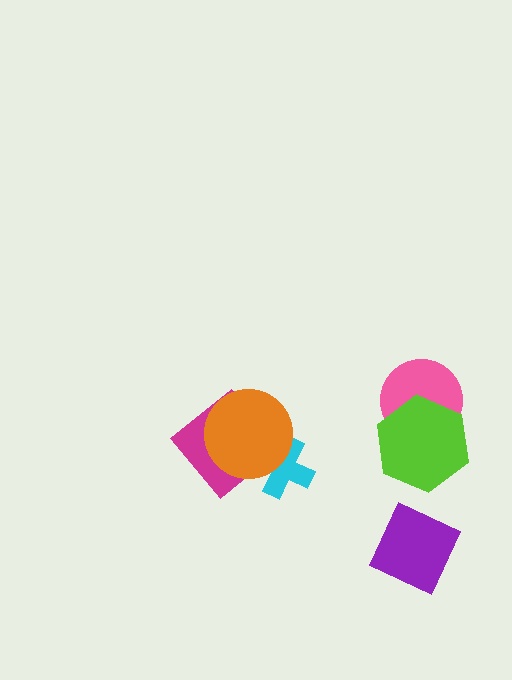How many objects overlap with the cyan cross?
2 objects overlap with the cyan cross.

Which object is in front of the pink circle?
The lime hexagon is in front of the pink circle.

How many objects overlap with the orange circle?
2 objects overlap with the orange circle.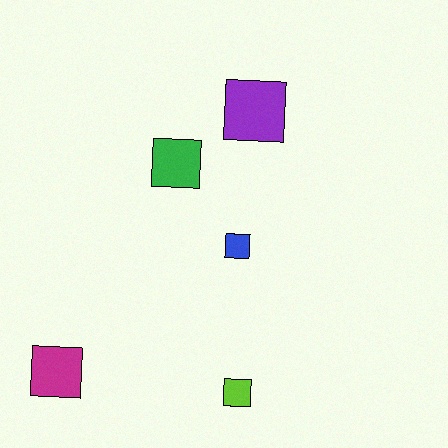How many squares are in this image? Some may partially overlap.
There are 5 squares.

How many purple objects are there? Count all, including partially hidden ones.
There is 1 purple object.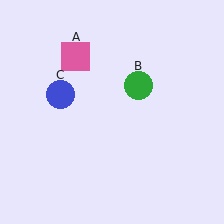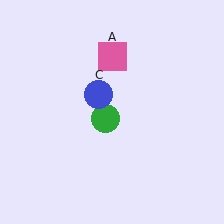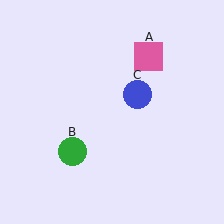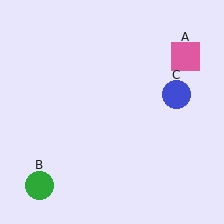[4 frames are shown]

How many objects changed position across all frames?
3 objects changed position: pink square (object A), green circle (object B), blue circle (object C).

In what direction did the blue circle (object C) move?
The blue circle (object C) moved right.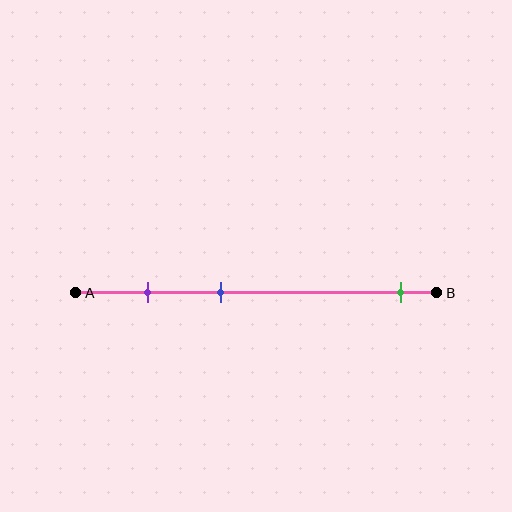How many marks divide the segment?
There are 3 marks dividing the segment.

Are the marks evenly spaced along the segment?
No, the marks are not evenly spaced.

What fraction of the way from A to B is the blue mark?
The blue mark is approximately 40% (0.4) of the way from A to B.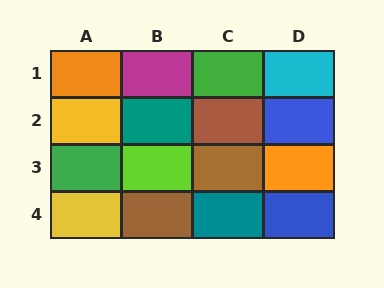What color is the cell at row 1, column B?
Magenta.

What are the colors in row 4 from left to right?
Yellow, brown, teal, blue.